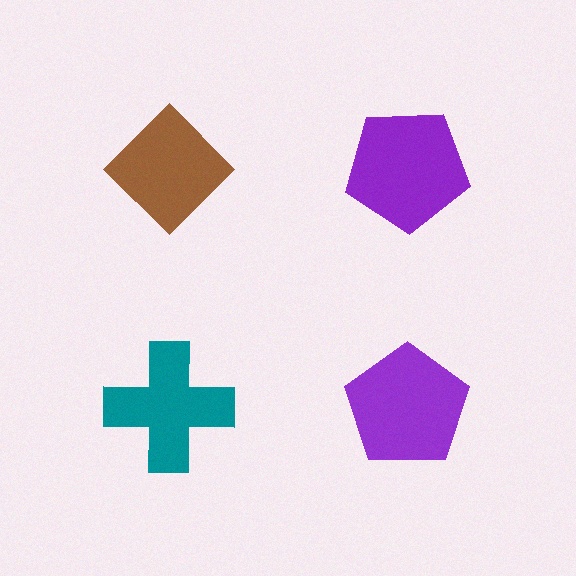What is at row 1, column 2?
A purple pentagon.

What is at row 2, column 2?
A purple pentagon.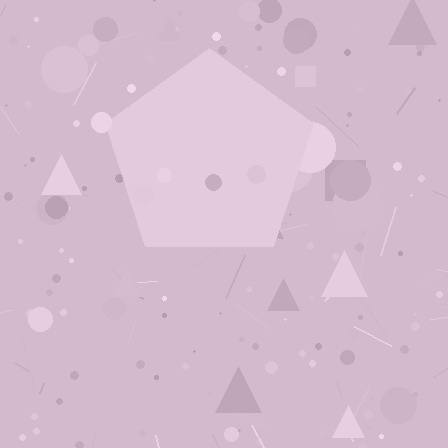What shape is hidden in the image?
A pentagon is hidden in the image.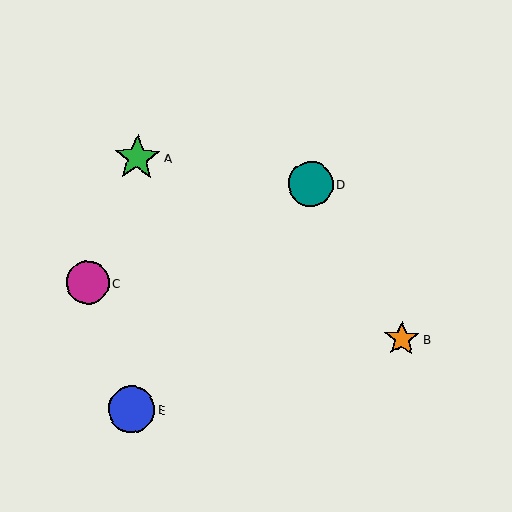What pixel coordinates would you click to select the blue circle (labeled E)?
Click at (131, 409) to select the blue circle E.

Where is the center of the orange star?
The center of the orange star is at (402, 339).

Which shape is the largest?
The blue circle (labeled E) is the largest.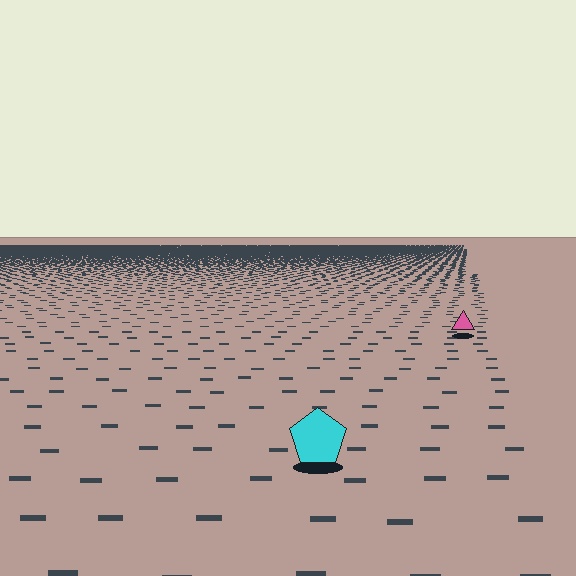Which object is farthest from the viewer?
The pink triangle is farthest from the viewer. It appears smaller and the ground texture around it is denser.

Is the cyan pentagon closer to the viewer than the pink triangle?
Yes. The cyan pentagon is closer — you can tell from the texture gradient: the ground texture is coarser near it.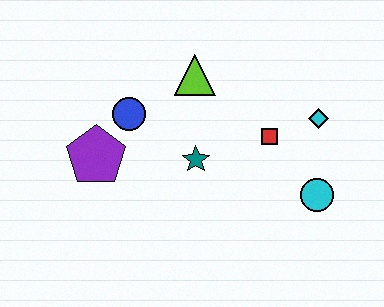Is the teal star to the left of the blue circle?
No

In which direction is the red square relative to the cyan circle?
The red square is above the cyan circle.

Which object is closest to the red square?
The cyan diamond is closest to the red square.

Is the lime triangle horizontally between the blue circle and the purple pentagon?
No